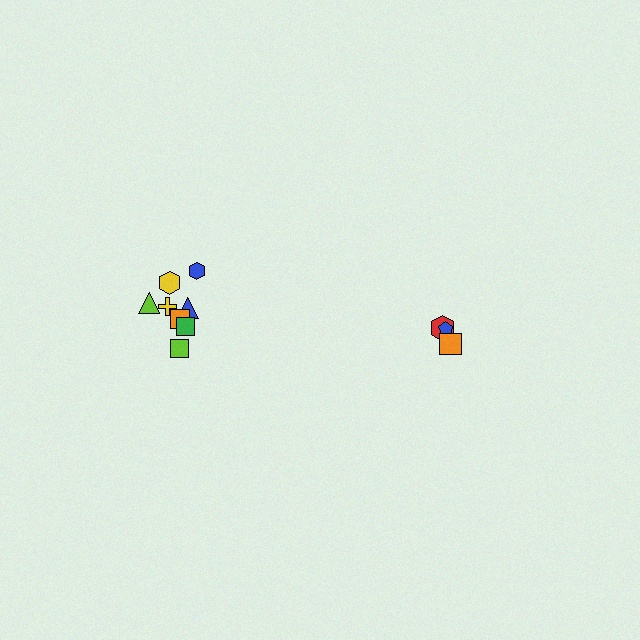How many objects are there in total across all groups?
There are 12 objects.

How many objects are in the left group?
There are 8 objects.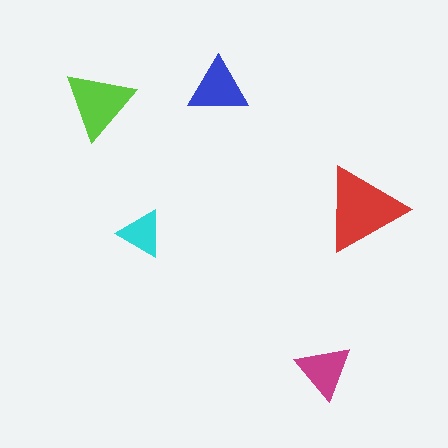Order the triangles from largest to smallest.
the red one, the lime one, the blue one, the magenta one, the cyan one.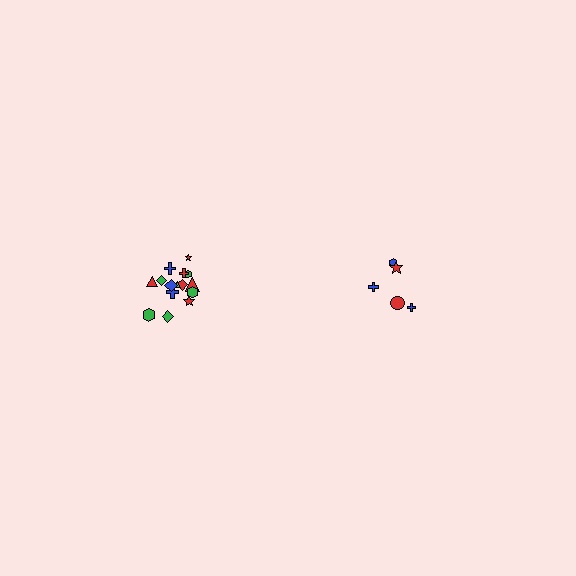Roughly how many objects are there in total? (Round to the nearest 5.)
Roughly 20 objects in total.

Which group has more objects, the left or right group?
The left group.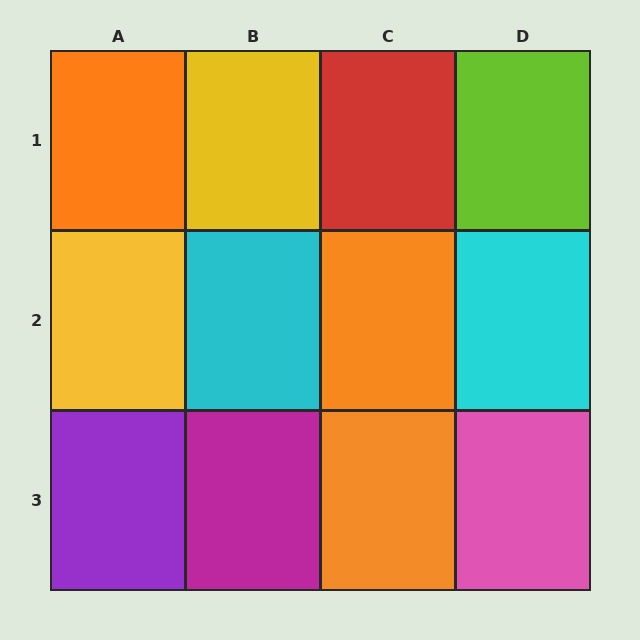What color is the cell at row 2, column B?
Cyan.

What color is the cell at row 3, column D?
Pink.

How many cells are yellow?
2 cells are yellow.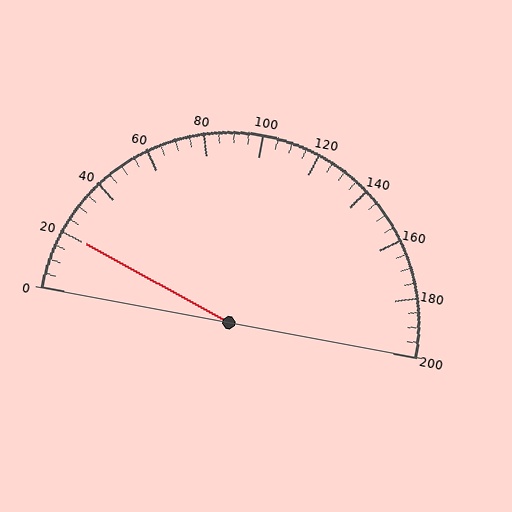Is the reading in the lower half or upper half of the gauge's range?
The reading is in the lower half of the range (0 to 200).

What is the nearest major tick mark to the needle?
The nearest major tick mark is 20.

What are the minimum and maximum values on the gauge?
The gauge ranges from 0 to 200.